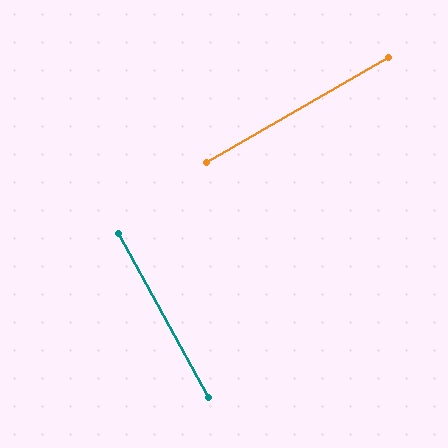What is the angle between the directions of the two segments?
Approximately 89 degrees.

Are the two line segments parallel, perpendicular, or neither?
Perpendicular — they meet at approximately 89°.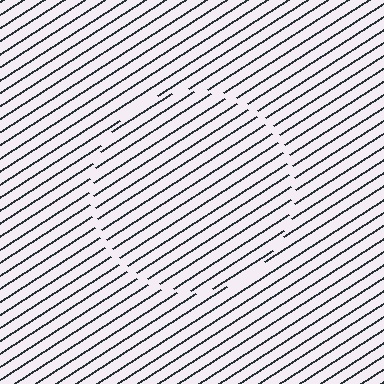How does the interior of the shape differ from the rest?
The interior of the shape contains the same grating, shifted by half a period — the contour is defined by the phase discontinuity where line-ends from the inner and outer gratings abut.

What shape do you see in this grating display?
An illusory circle. The interior of the shape contains the same grating, shifted by half a period — the contour is defined by the phase discontinuity where line-ends from the inner and outer gratings abut.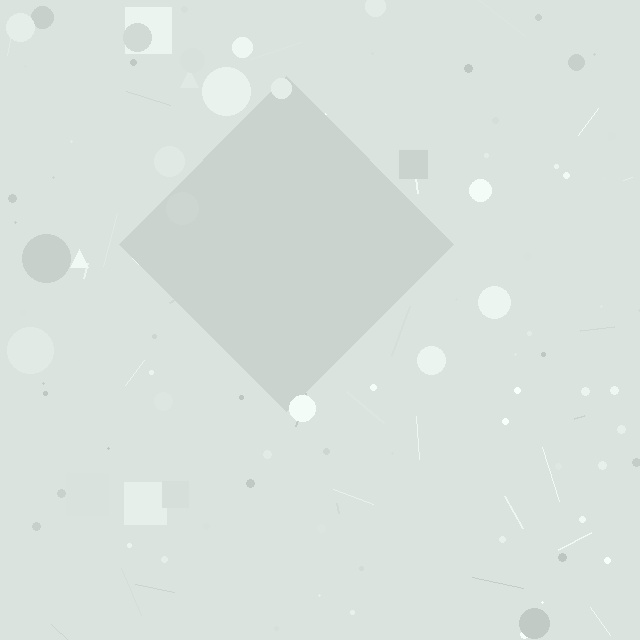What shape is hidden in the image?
A diamond is hidden in the image.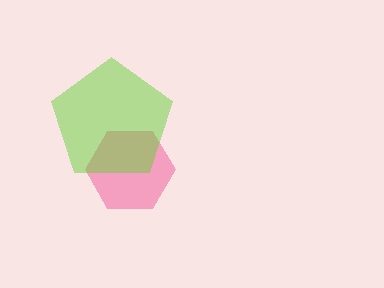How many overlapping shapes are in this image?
There are 2 overlapping shapes in the image.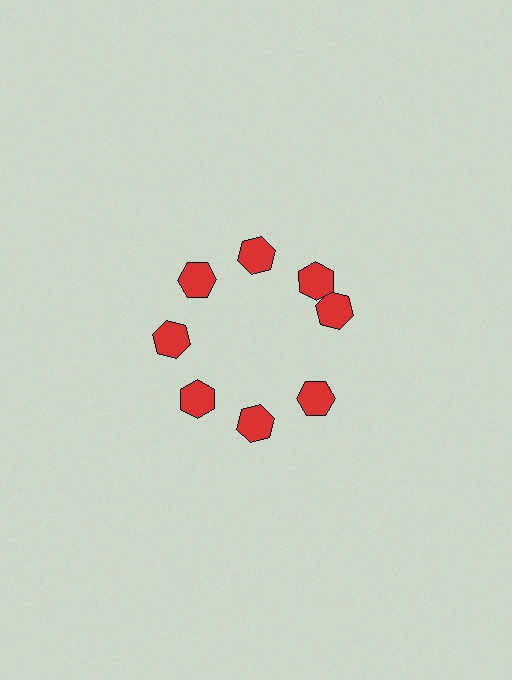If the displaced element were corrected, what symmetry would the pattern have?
It would have 8-fold rotational symmetry — the pattern would map onto itself every 45 degrees.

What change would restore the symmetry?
The symmetry would be restored by rotating it back into even spacing with its neighbors so that all 8 hexagons sit at equal angles and equal distance from the center.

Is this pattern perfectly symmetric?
No. The 8 red hexagons are arranged in a ring, but one element near the 3 o'clock position is rotated out of alignment along the ring, breaking the 8-fold rotational symmetry.